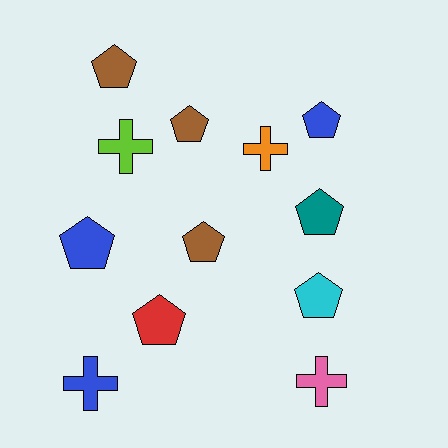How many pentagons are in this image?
There are 8 pentagons.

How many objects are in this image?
There are 12 objects.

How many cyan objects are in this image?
There is 1 cyan object.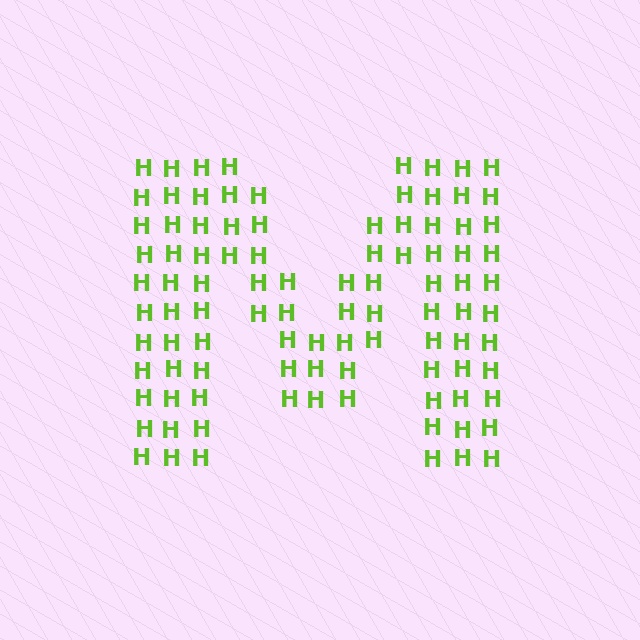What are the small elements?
The small elements are letter H's.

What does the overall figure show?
The overall figure shows the letter M.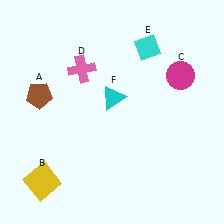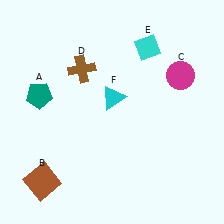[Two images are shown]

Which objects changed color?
A changed from brown to teal. B changed from yellow to brown. D changed from pink to brown.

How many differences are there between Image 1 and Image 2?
There are 3 differences between the two images.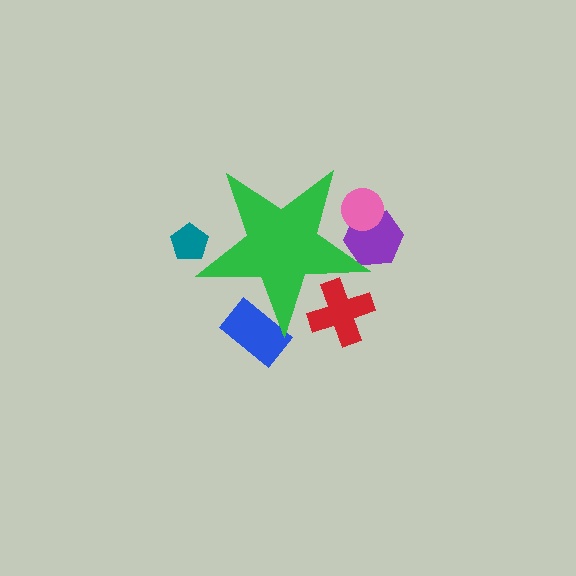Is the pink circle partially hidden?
Yes, the pink circle is partially hidden behind the green star.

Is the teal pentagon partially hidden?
Yes, the teal pentagon is partially hidden behind the green star.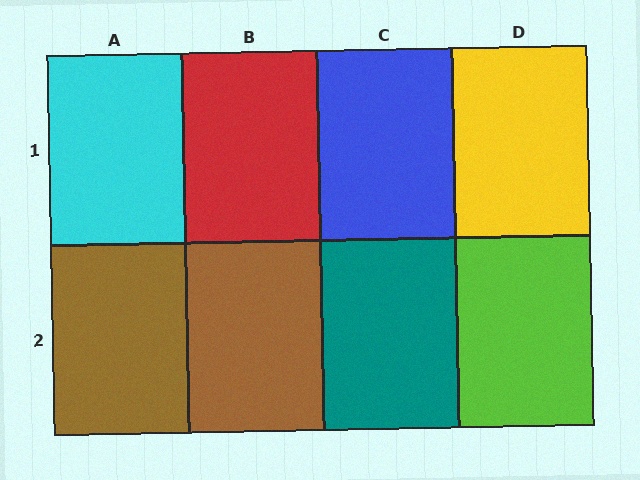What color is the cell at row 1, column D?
Yellow.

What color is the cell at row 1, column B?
Red.